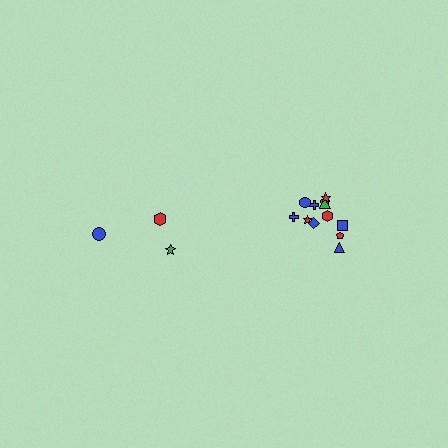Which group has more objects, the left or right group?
The right group.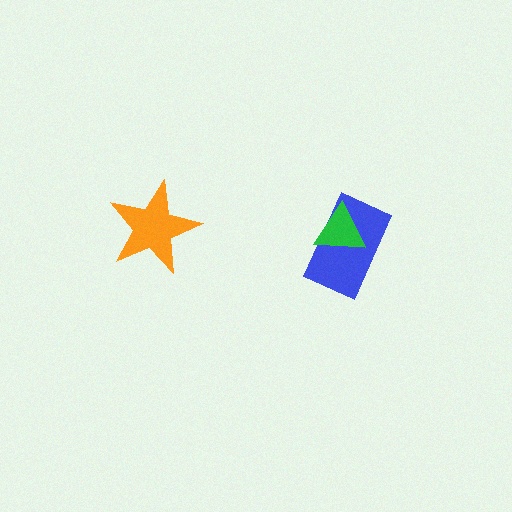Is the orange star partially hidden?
No, no other shape covers it.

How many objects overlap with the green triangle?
1 object overlaps with the green triangle.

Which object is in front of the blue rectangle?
The green triangle is in front of the blue rectangle.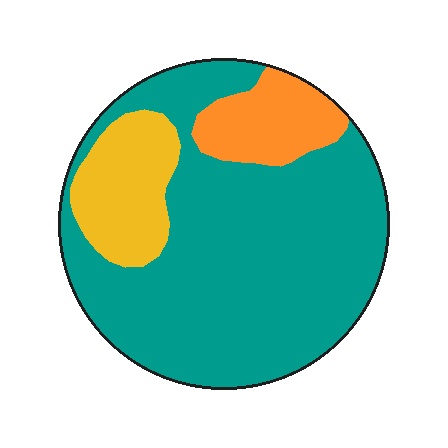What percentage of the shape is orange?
Orange covers 12% of the shape.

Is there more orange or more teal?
Teal.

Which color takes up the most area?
Teal, at roughly 75%.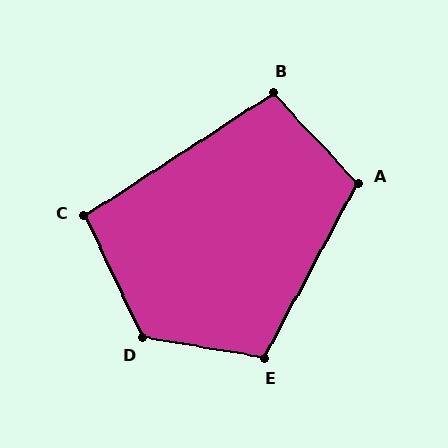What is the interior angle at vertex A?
Approximately 109 degrees (obtuse).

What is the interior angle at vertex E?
Approximately 109 degrees (obtuse).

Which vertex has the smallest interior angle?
C, at approximately 98 degrees.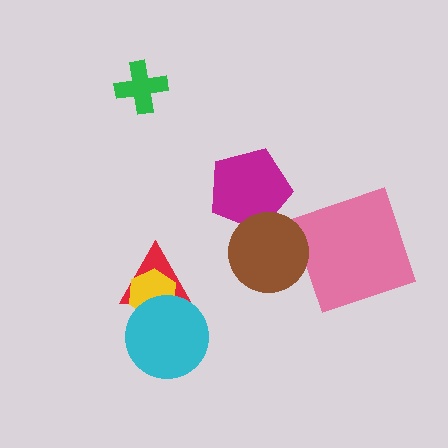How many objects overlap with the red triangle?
2 objects overlap with the red triangle.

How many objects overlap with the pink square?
0 objects overlap with the pink square.